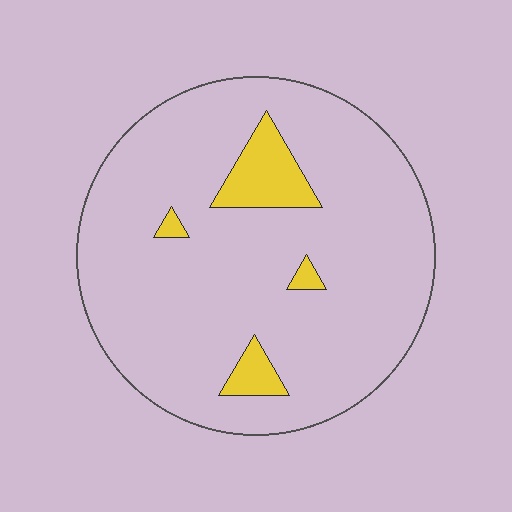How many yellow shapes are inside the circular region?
4.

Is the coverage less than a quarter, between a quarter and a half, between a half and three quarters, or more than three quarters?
Less than a quarter.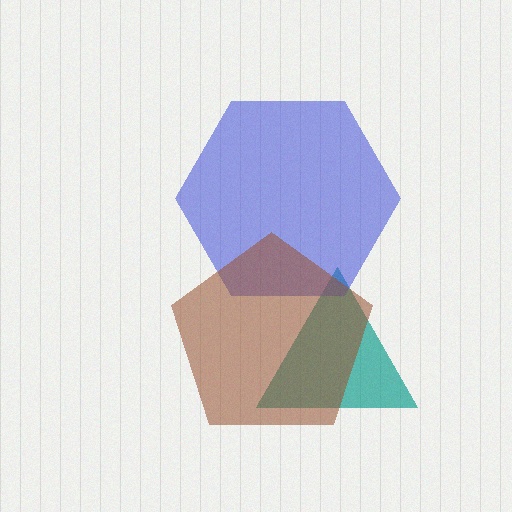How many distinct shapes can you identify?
There are 3 distinct shapes: a teal triangle, a blue hexagon, a brown pentagon.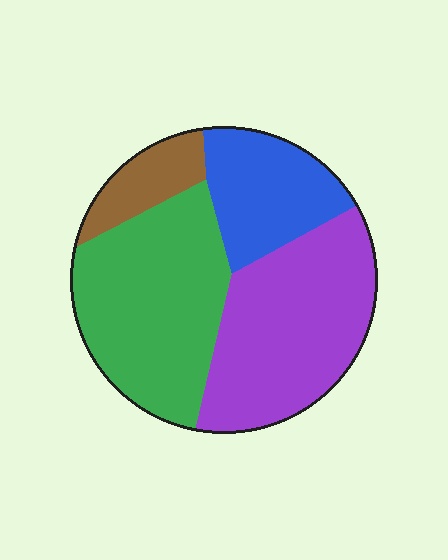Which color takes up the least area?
Brown, at roughly 10%.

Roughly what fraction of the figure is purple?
Purple covers 36% of the figure.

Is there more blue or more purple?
Purple.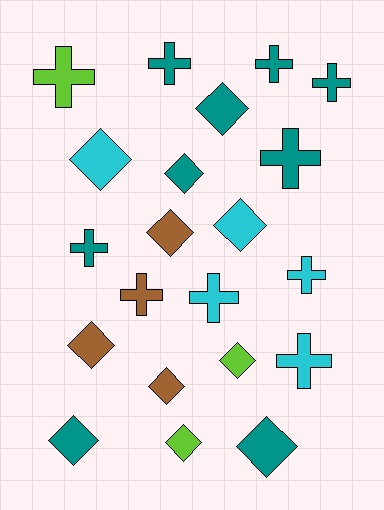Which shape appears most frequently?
Diamond, with 11 objects.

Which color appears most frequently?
Teal, with 9 objects.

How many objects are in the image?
There are 21 objects.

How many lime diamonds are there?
There are 2 lime diamonds.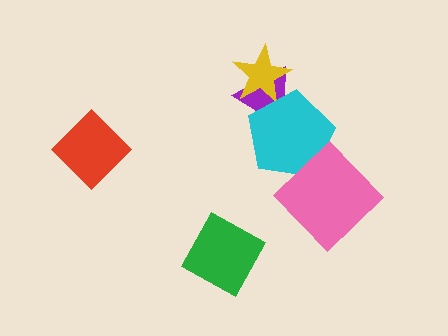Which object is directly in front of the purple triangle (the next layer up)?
The yellow star is directly in front of the purple triangle.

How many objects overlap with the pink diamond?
1 object overlaps with the pink diamond.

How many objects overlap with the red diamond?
0 objects overlap with the red diamond.